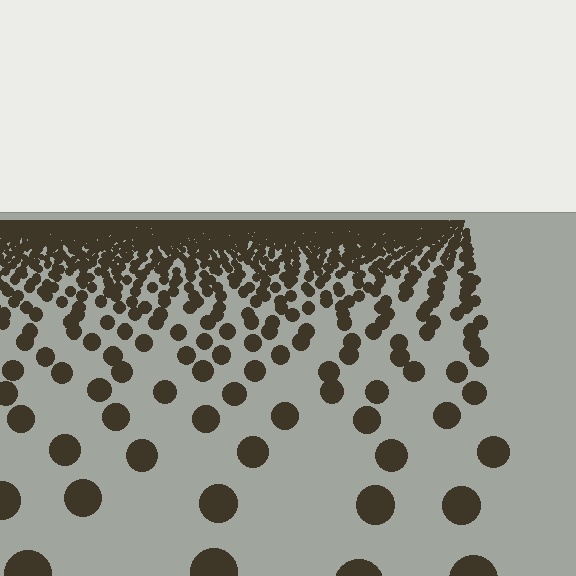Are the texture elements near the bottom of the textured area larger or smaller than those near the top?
Larger. Near the bottom, elements are closer to the viewer and appear at a bigger on-screen size.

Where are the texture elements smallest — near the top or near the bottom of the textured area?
Near the top.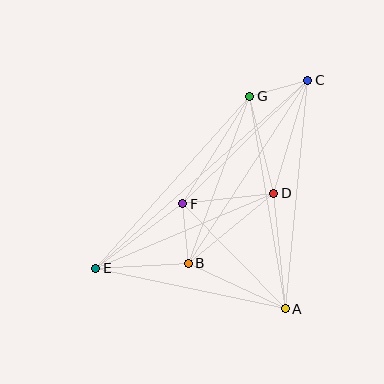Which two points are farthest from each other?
Points C and E are farthest from each other.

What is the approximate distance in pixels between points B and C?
The distance between B and C is approximately 218 pixels.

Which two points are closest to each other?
Points B and F are closest to each other.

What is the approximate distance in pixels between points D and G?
The distance between D and G is approximately 100 pixels.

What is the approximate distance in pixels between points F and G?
The distance between F and G is approximately 127 pixels.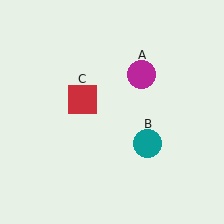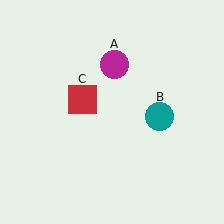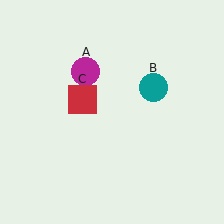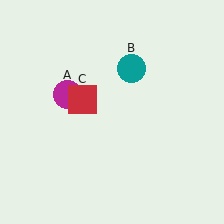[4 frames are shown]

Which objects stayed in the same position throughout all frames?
Red square (object C) remained stationary.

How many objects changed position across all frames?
2 objects changed position: magenta circle (object A), teal circle (object B).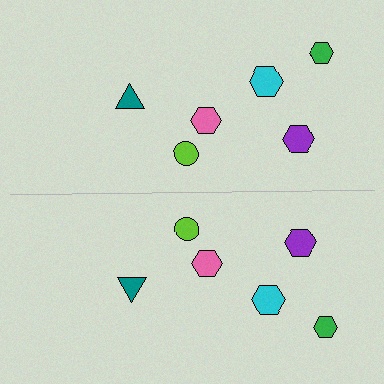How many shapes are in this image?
There are 12 shapes in this image.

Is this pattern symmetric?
Yes, this pattern has bilateral (reflection) symmetry.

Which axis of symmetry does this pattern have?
The pattern has a horizontal axis of symmetry running through the center of the image.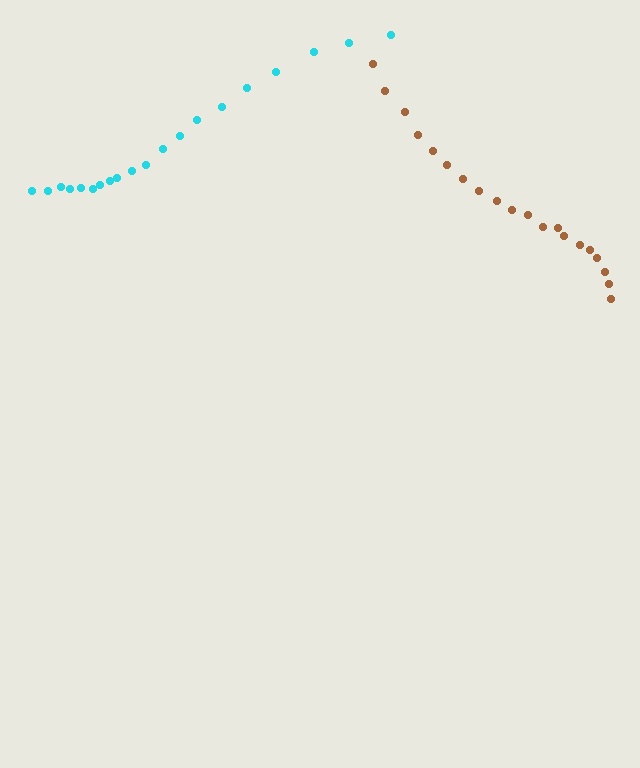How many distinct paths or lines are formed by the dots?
There are 2 distinct paths.